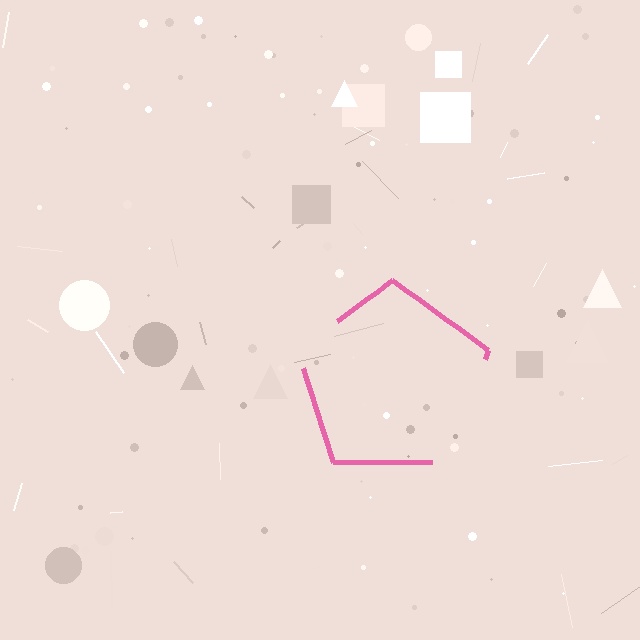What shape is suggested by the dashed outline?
The dashed outline suggests a pentagon.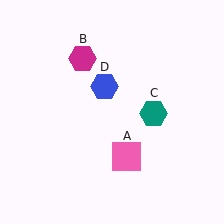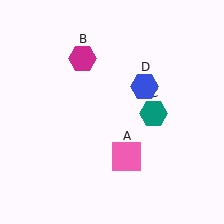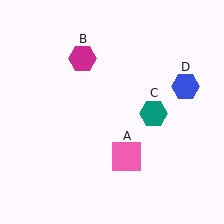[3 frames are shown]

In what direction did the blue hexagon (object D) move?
The blue hexagon (object D) moved right.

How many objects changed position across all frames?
1 object changed position: blue hexagon (object D).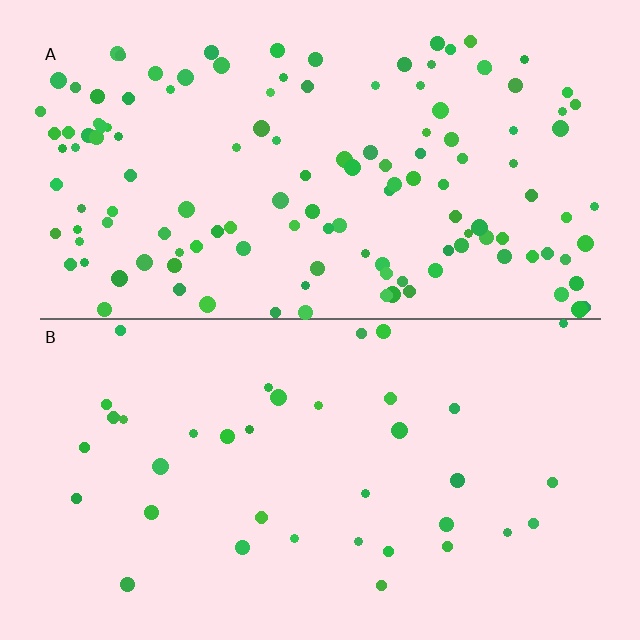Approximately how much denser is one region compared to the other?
Approximately 3.6× — region A over region B.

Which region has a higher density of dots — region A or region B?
A (the top).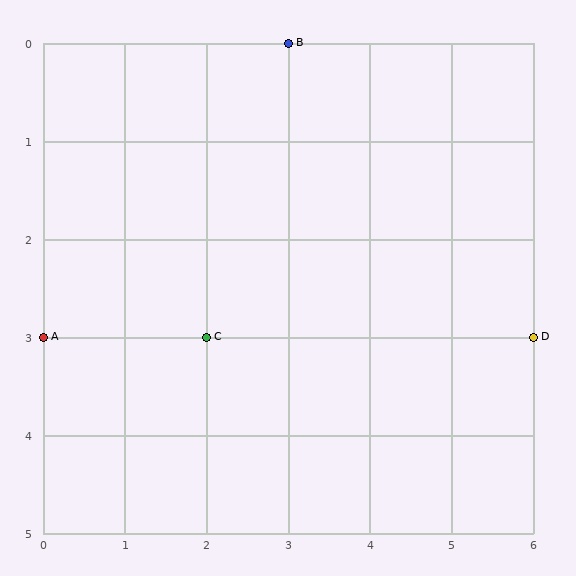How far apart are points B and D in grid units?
Points B and D are 3 columns and 3 rows apart (about 4.2 grid units diagonally).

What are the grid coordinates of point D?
Point D is at grid coordinates (6, 3).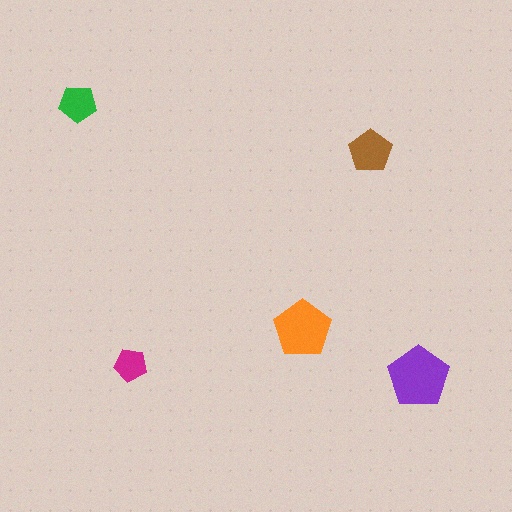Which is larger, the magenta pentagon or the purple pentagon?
The purple one.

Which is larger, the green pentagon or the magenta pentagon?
The green one.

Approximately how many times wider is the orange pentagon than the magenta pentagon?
About 1.5 times wider.